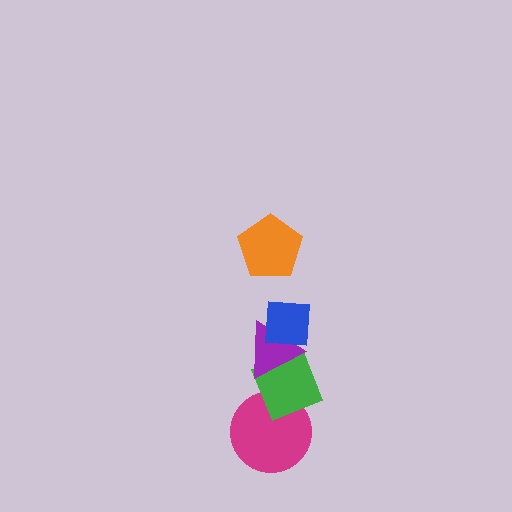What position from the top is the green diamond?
The green diamond is 4th from the top.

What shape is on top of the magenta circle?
The green diamond is on top of the magenta circle.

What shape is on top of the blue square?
The orange pentagon is on top of the blue square.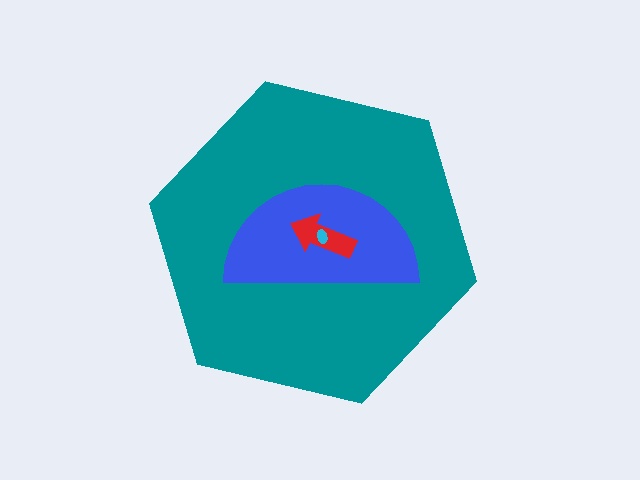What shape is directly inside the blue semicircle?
The red arrow.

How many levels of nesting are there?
4.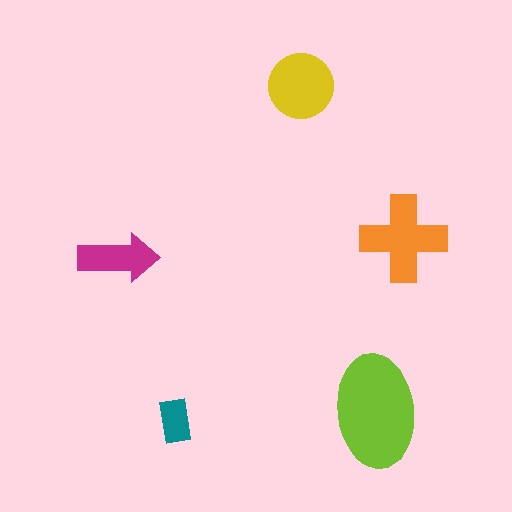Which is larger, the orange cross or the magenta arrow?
The orange cross.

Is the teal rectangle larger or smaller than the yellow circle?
Smaller.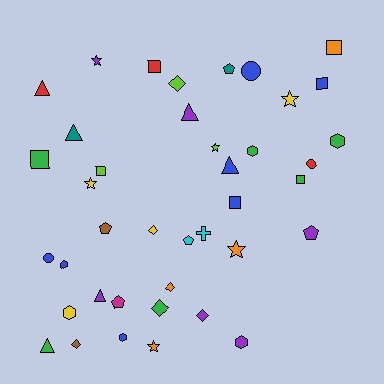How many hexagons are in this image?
There are 6 hexagons.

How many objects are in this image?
There are 40 objects.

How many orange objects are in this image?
There are 4 orange objects.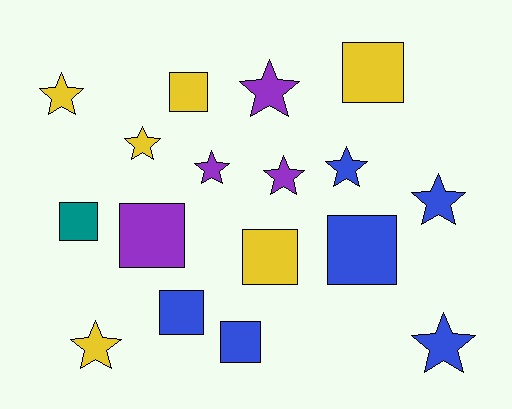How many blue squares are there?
There are 3 blue squares.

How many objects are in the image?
There are 17 objects.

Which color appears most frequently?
Yellow, with 6 objects.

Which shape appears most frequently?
Star, with 9 objects.